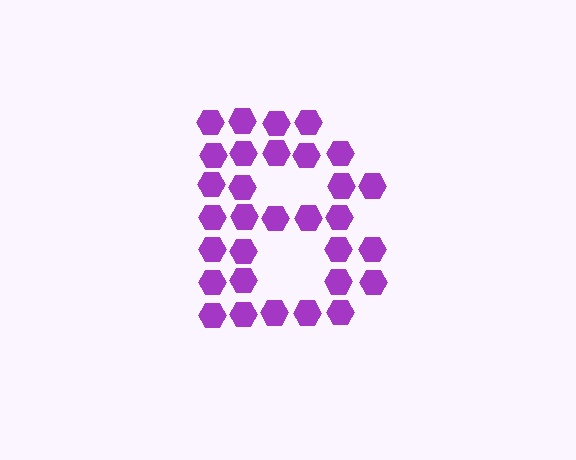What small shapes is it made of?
It is made of small hexagons.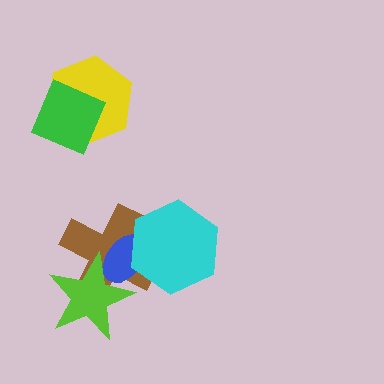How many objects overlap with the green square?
1 object overlaps with the green square.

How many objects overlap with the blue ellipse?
3 objects overlap with the blue ellipse.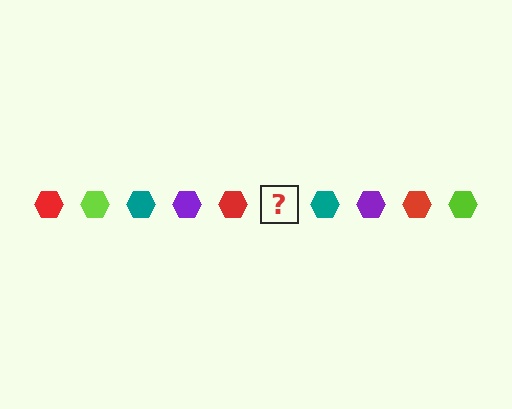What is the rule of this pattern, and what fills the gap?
The rule is that the pattern cycles through red, lime, teal, purple hexagons. The gap should be filled with a lime hexagon.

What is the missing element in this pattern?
The missing element is a lime hexagon.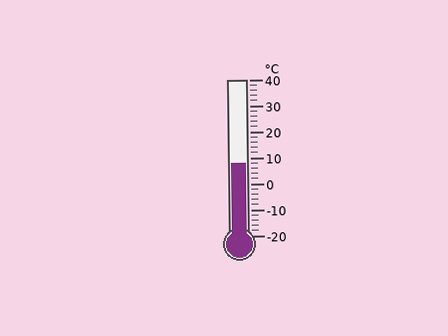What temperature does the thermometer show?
The thermometer shows approximately 8°C.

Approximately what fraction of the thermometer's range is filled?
The thermometer is filled to approximately 45% of its range.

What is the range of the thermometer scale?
The thermometer scale ranges from -20°C to 40°C.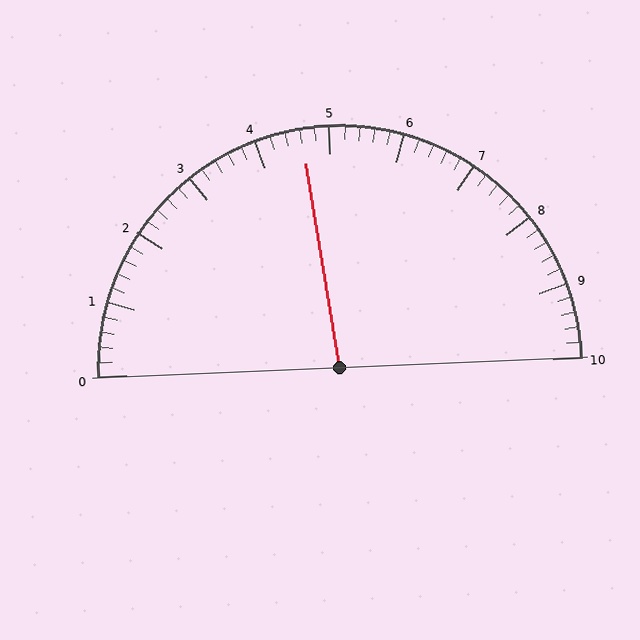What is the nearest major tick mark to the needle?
The nearest major tick mark is 5.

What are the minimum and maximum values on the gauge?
The gauge ranges from 0 to 10.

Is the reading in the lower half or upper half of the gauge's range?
The reading is in the lower half of the range (0 to 10).